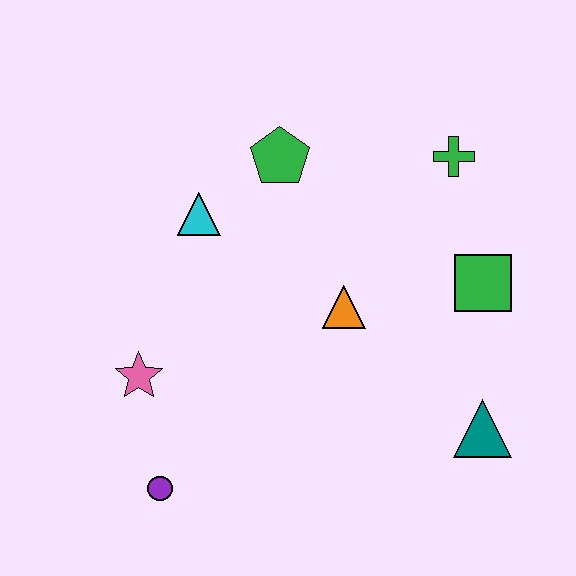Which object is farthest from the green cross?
The purple circle is farthest from the green cross.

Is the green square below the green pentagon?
Yes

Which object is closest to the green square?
The green cross is closest to the green square.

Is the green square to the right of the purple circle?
Yes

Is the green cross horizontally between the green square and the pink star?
Yes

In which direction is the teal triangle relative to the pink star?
The teal triangle is to the right of the pink star.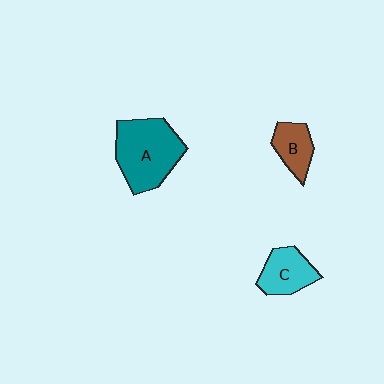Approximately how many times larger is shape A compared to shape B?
Approximately 2.3 times.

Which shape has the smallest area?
Shape B (brown).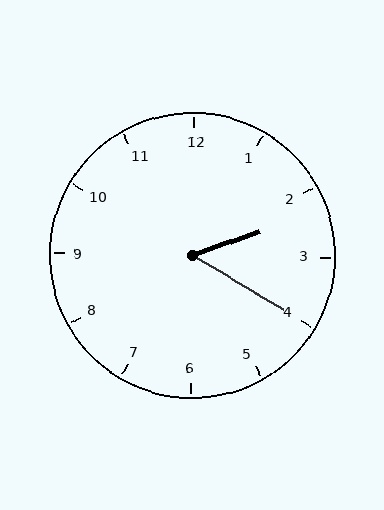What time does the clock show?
2:20.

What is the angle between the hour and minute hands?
Approximately 50 degrees.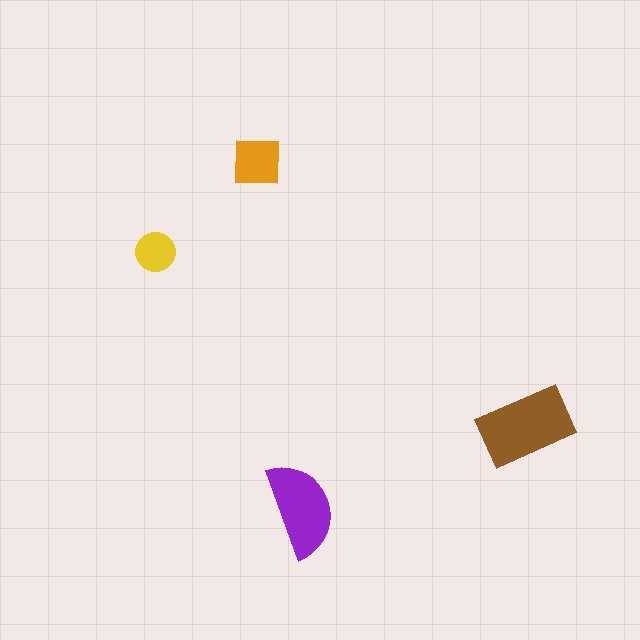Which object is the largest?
The brown rectangle.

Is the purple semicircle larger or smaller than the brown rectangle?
Smaller.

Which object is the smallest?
The yellow circle.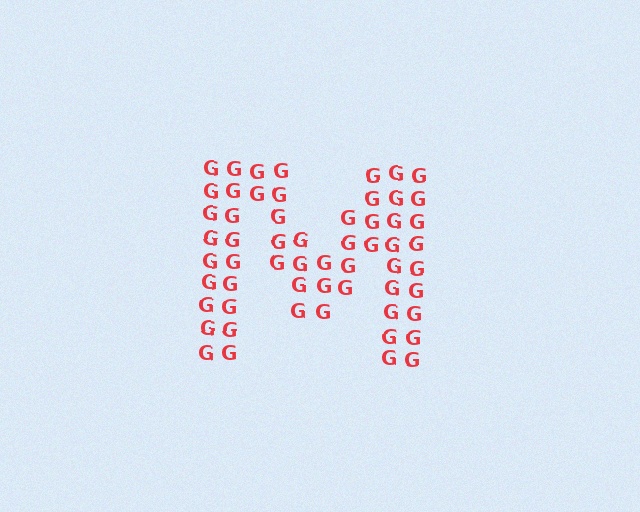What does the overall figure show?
The overall figure shows the letter M.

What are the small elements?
The small elements are letter G's.